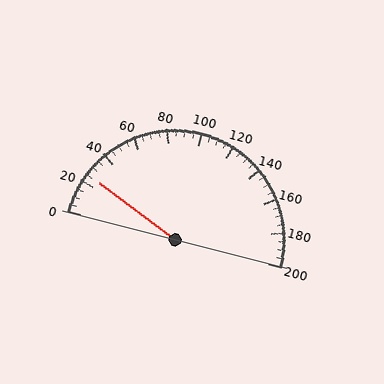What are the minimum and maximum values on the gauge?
The gauge ranges from 0 to 200.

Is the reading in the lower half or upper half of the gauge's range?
The reading is in the lower half of the range (0 to 200).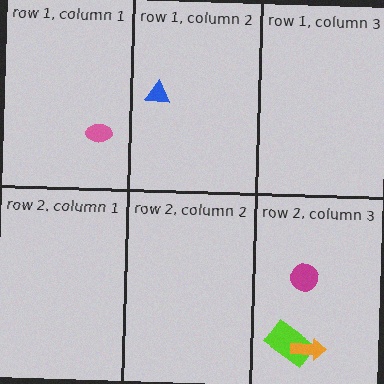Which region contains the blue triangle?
The row 1, column 2 region.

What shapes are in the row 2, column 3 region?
The lime rectangle, the orange arrow, the magenta circle.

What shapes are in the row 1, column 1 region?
The pink ellipse.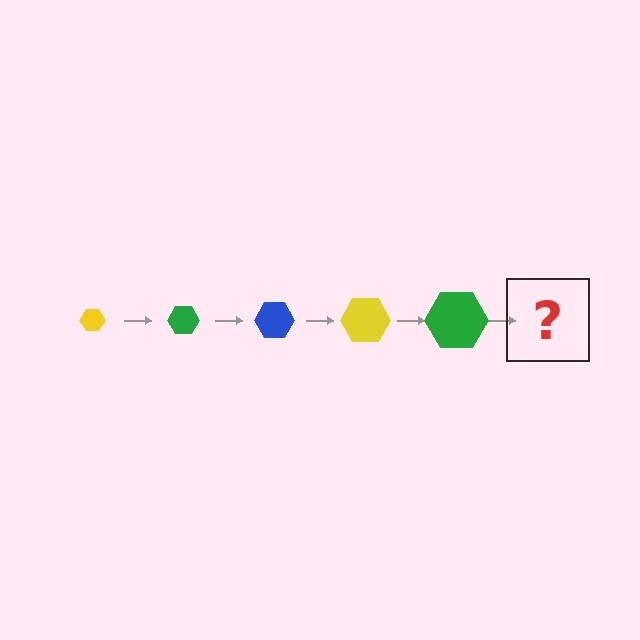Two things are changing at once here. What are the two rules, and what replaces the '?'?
The two rules are that the hexagon grows larger each step and the color cycles through yellow, green, and blue. The '?' should be a blue hexagon, larger than the previous one.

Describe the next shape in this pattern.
It should be a blue hexagon, larger than the previous one.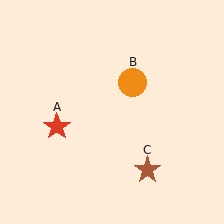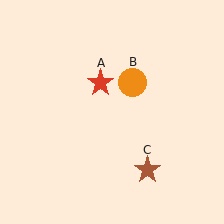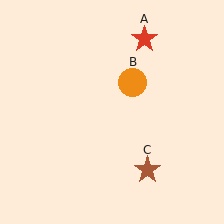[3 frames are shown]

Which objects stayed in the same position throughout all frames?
Orange circle (object B) and brown star (object C) remained stationary.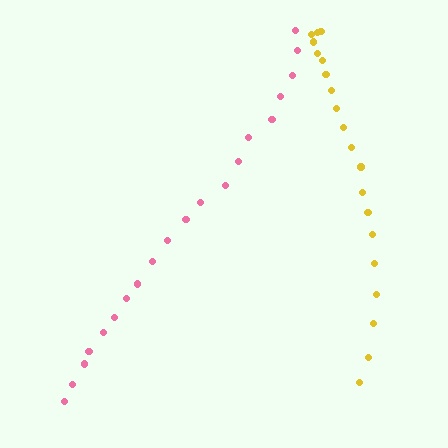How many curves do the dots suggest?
There are 2 distinct paths.